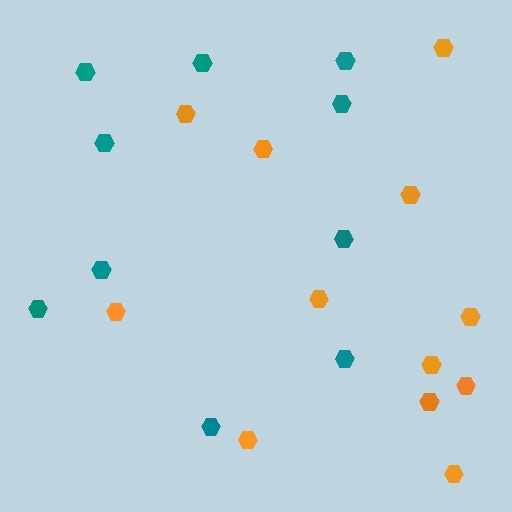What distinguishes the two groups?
There are 2 groups: one group of teal hexagons (10) and one group of orange hexagons (12).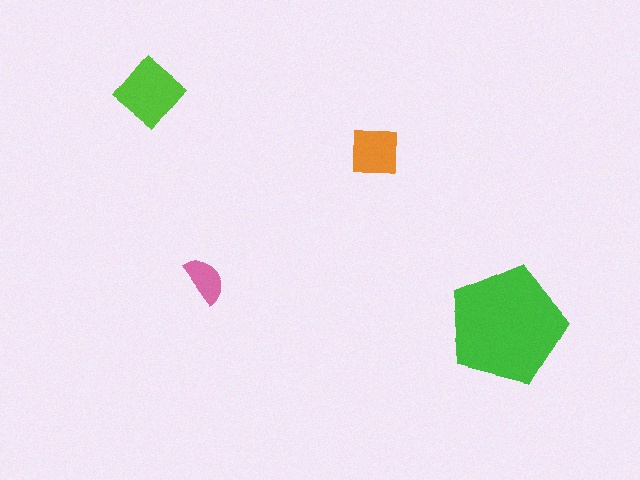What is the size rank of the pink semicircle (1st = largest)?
4th.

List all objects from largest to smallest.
The green pentagon, the lime diamond, the orange square, the pink semicircle.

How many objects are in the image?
There are 4 objects in the image.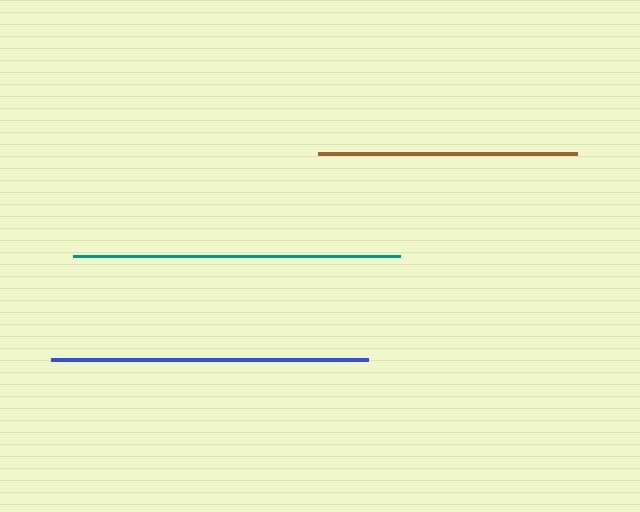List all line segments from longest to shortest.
From longest to shortest: teal, blue, brown.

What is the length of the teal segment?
The teal segment is approximately 327 pixels long.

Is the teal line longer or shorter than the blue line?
The teal line is longer than the blue line.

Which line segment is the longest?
The teal line is the longest at approximately 327 pixels.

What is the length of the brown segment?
The brown segment is approximately 260 pixels long.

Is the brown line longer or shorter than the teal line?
The teal line is longer than the brown line.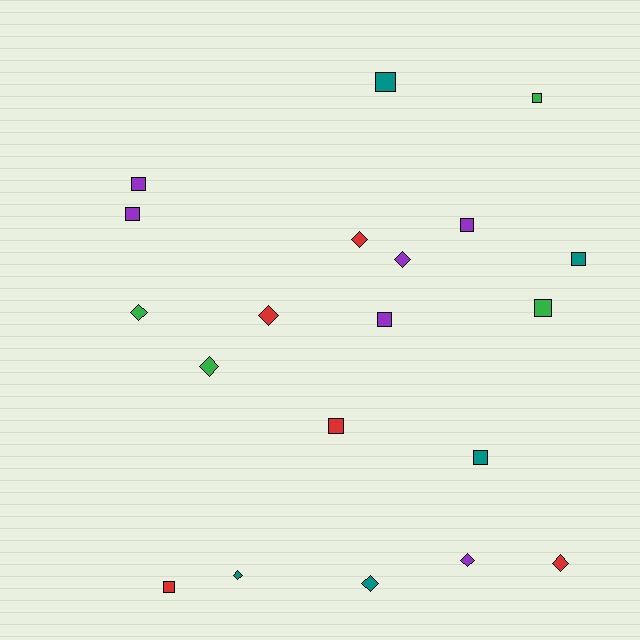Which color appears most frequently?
Purple, with 6 objects.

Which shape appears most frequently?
Square, with 11 objects.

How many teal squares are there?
There are 3 teal squares.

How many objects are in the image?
There are 20 objects.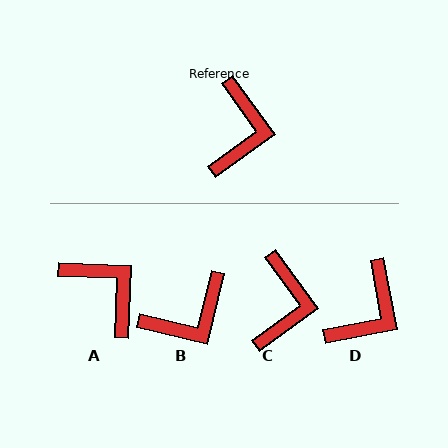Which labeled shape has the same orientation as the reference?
C.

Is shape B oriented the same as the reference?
No, it is off by about 50 degrees.